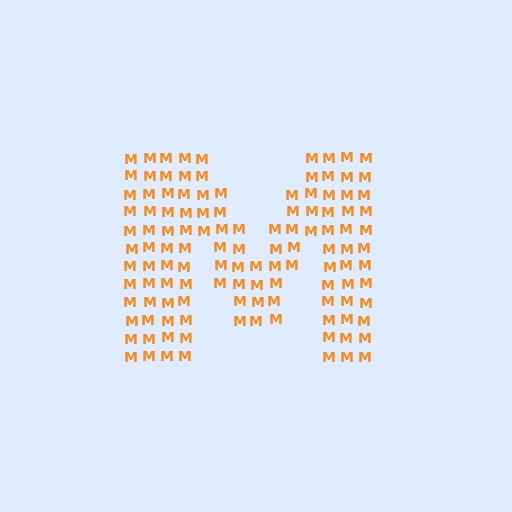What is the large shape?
The large shape is the letter M.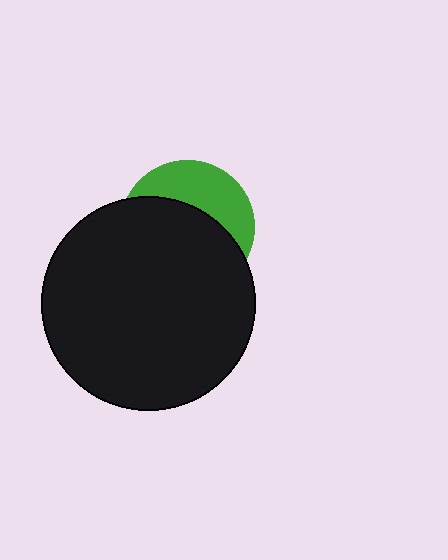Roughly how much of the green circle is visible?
A small part of it is visible (roughly 37%).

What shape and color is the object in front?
The object in front is a black circle.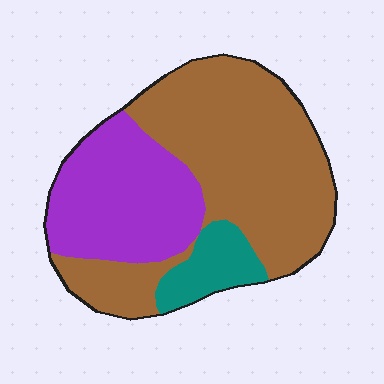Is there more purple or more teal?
Purple.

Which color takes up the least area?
Teal, at roughly 10%.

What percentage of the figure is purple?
Purple covers 32% of the figure.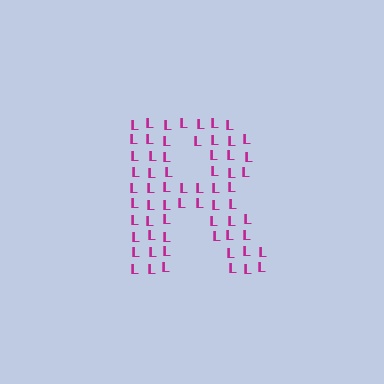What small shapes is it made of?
It is made of small letter L's.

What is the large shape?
The large shape is the letter R.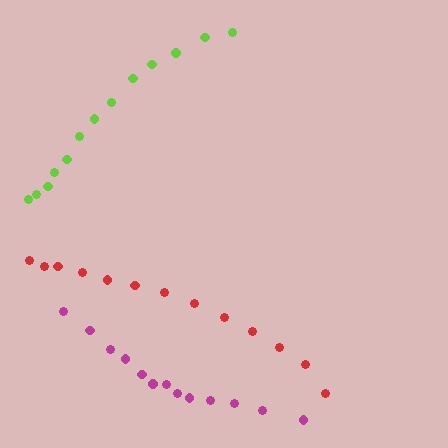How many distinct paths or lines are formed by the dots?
There are 3 distinct paths.